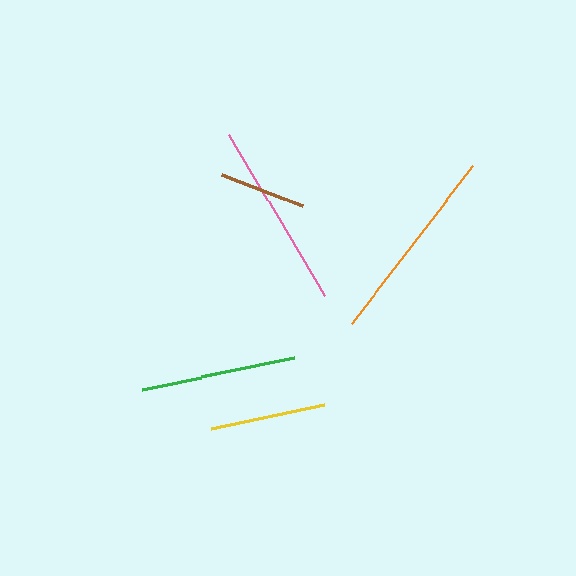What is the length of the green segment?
The green segment is approximately 156 pixels long.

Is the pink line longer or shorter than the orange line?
The orange line is longer than the pink line.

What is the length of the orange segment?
The orange segment is approximately 199 pixels long.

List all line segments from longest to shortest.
From longest to shortest: orange, pink, green, yellow, brown.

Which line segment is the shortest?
The brown line is the shortest at approximately 85 pixels.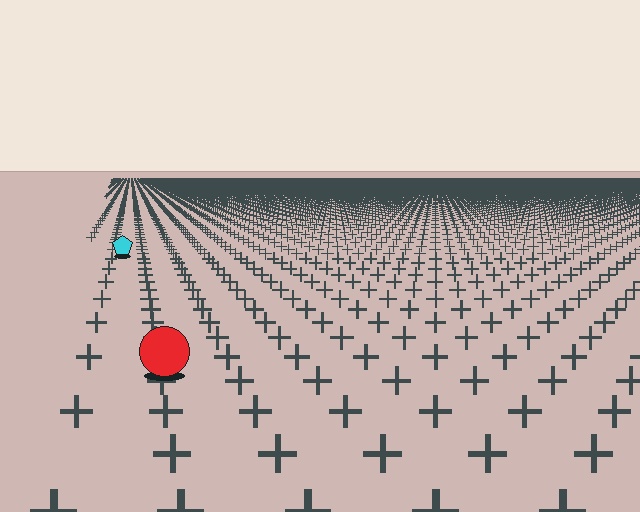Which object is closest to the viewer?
The red circle is closest. The texture marks near it are larger and more spread out.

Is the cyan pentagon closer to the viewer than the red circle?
No. The red circle is closer — you can tell from the texture gradient: the ground texture is coarser near it.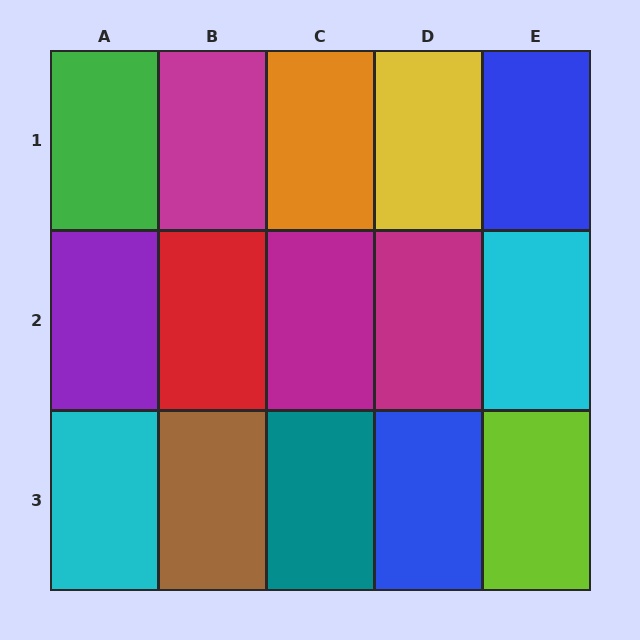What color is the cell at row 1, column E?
Blue.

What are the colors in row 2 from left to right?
Purple, red, magenta, magenta, cyan.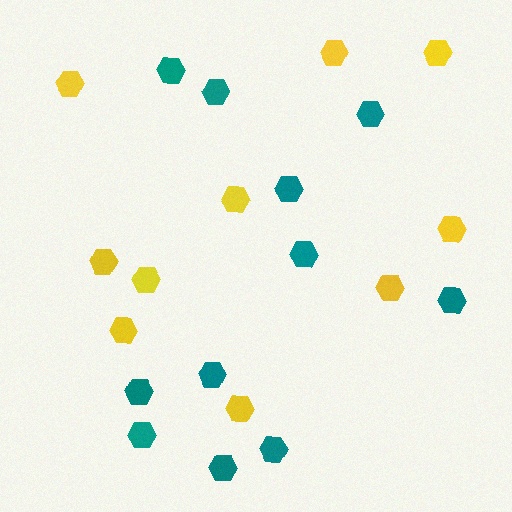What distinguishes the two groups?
There are 2 groups: one group of yellow hexagons (10) and one group of teal hexagons (11).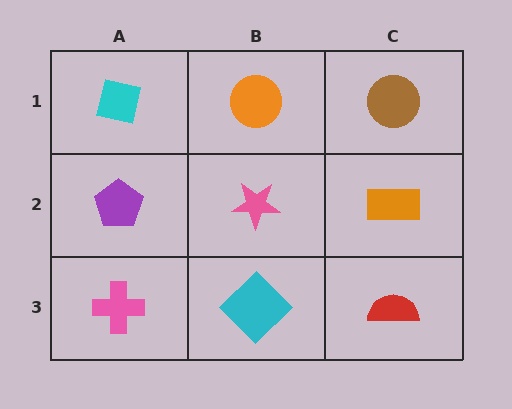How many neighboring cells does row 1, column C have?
2.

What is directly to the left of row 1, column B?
A cyan square.